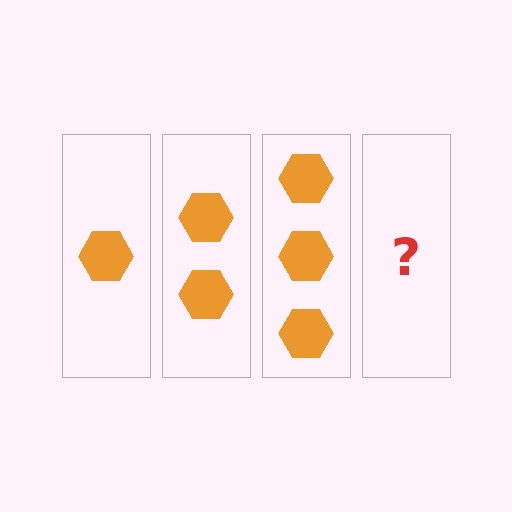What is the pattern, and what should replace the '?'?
The pattern is that each step adds one more hexagon. The '?' should be 4 hexagons.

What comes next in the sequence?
The next element should be 4 hexagons.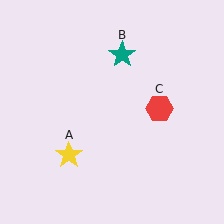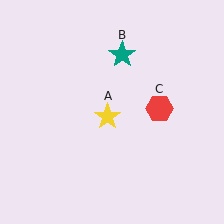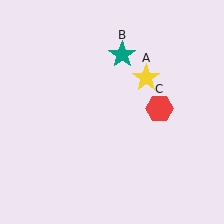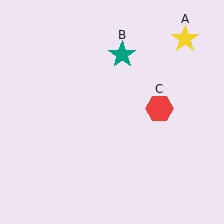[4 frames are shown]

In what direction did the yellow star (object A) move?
The yellow star (object A) moved up and to the right.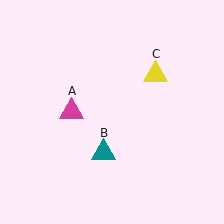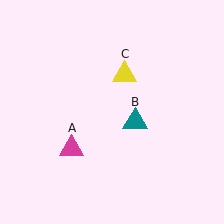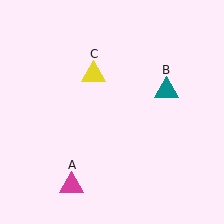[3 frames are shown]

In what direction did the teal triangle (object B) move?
The teal triangle (object B) moved up and to the right.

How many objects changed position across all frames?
3 objects changed position: magenta triangle (object A), teal triangle (object B), yellow triangle (object C).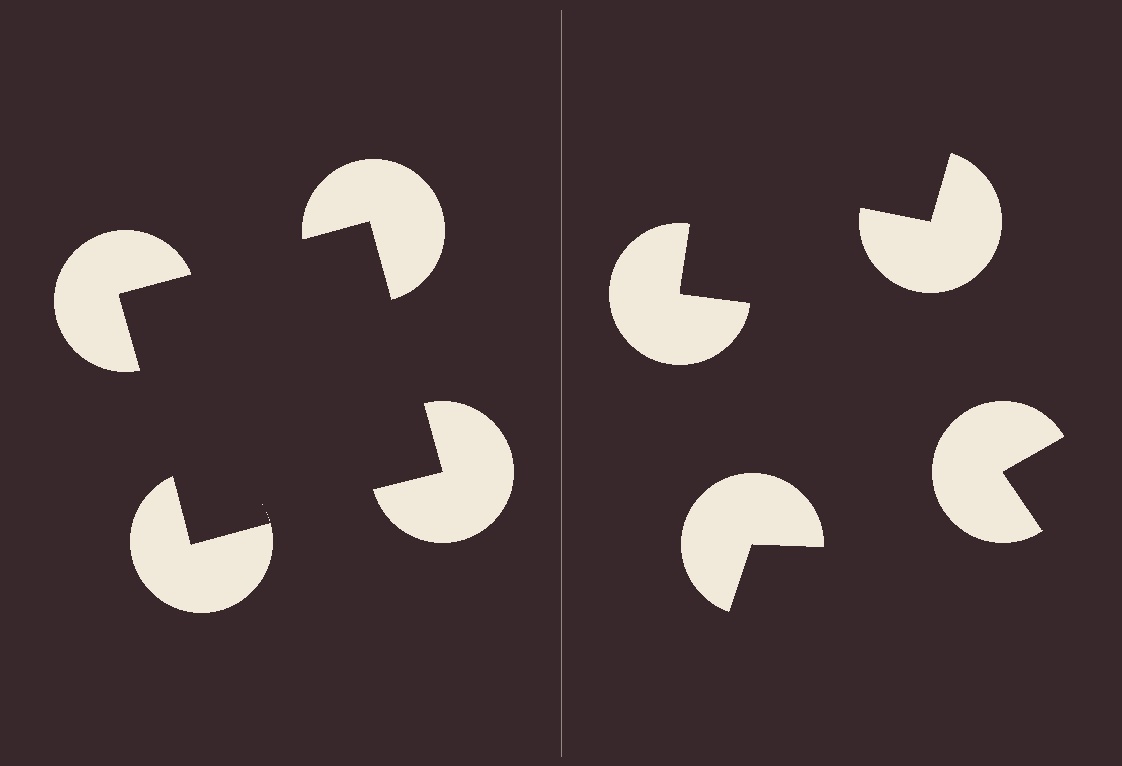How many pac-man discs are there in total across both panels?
8 — 4 on each side.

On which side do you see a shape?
An illusory square appears on the left side. On the right side the wedge cuts are rotated, so no coherent shape forms.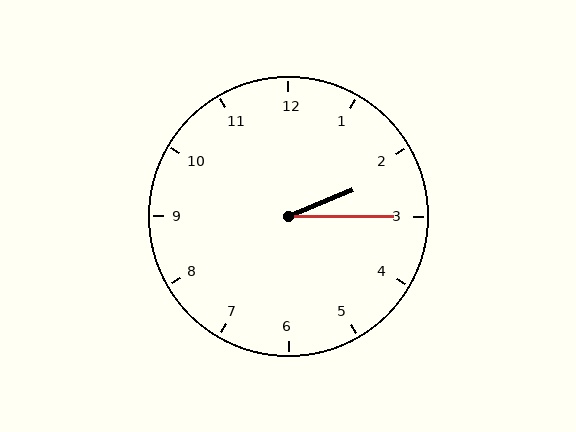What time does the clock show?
2:15.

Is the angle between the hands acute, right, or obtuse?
It is acute.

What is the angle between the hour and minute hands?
Approximately 22 degrees.